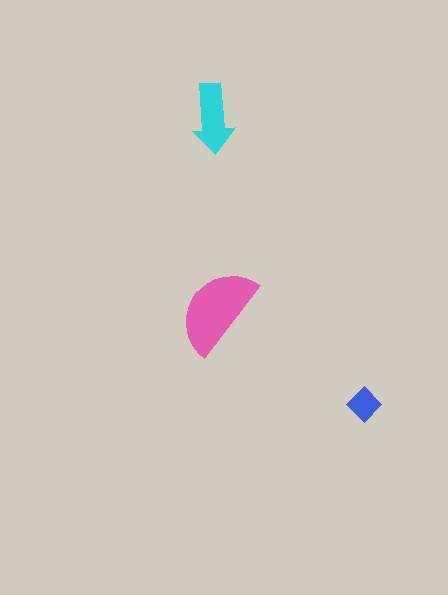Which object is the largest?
The pink semicircle.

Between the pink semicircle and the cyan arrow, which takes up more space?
The pink semicircle.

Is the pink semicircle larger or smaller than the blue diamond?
Larger.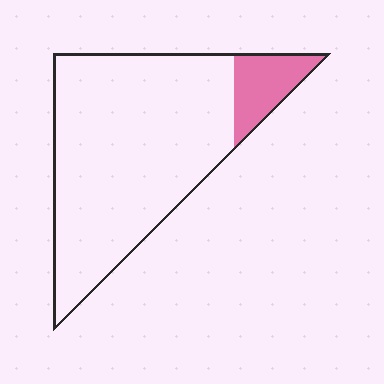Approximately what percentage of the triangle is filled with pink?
Approximately 10%.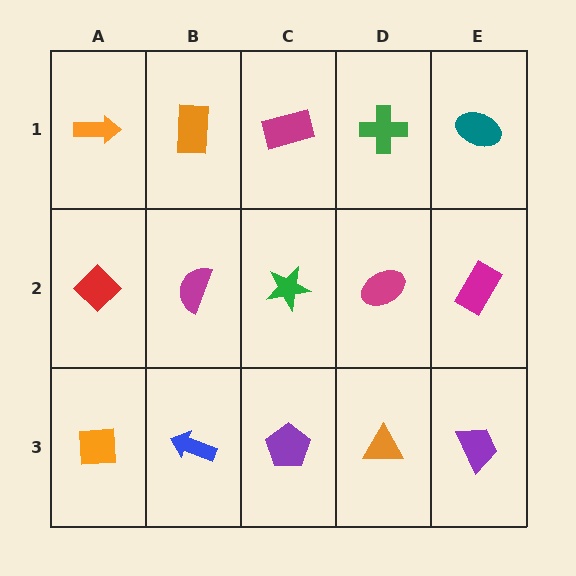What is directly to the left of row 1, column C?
An orange rectangle.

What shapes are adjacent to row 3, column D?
A magenta ellipse (row 2, column D), a purple pentagon (row 3, column C), a purple trapezoid (row 3, column E).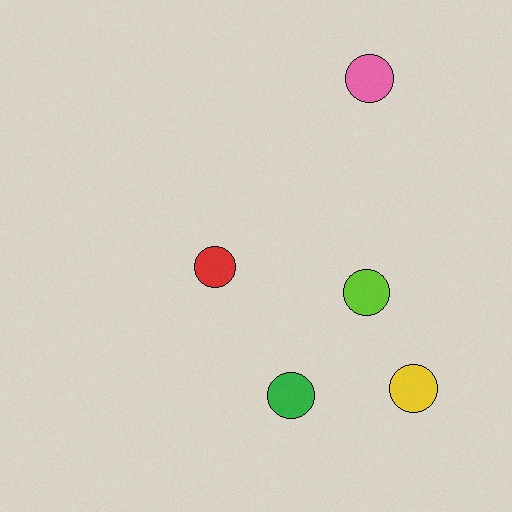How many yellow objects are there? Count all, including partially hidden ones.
There is 1 yellow object.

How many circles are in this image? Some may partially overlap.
There are 5 circles.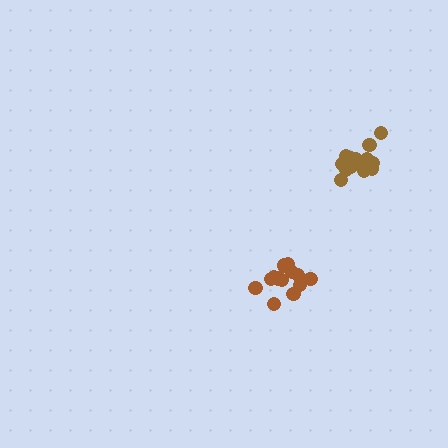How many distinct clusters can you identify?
There are 2 distinct clusters.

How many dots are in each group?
Group 1: 14 dots, Group 2: 15 dots (29 total).